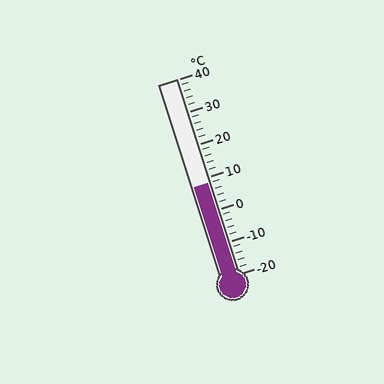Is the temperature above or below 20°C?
The temperature is below 20°C.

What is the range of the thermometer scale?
The thermometer scale ranges from -20°C to 40°C.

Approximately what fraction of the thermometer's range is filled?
The thermometer is filled to approximately 45% of its range.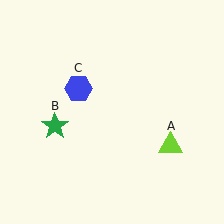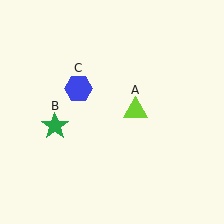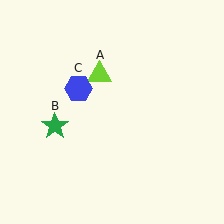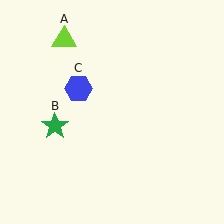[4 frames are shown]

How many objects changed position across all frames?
1 object changed position: lime triangle (object A).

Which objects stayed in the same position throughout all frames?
Green star (object B) and blue hexagon (object C) remained stationary.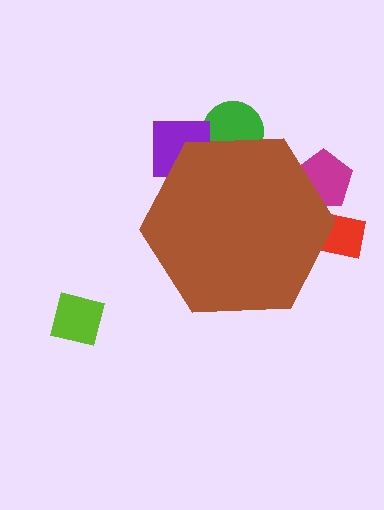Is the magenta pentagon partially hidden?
Yes, the magenta pentagon is partially hidden behind the brown hexagon.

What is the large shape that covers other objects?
A brown hexagon.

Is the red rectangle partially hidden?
Yes, the red rectangle is partially hidden behind the brown hexagon.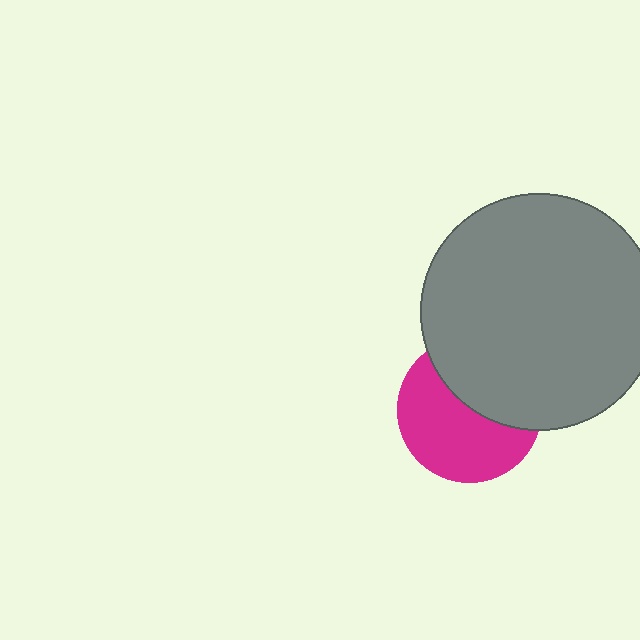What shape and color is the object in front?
The object in front is a gray circle.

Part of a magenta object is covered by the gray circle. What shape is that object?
It is a circle.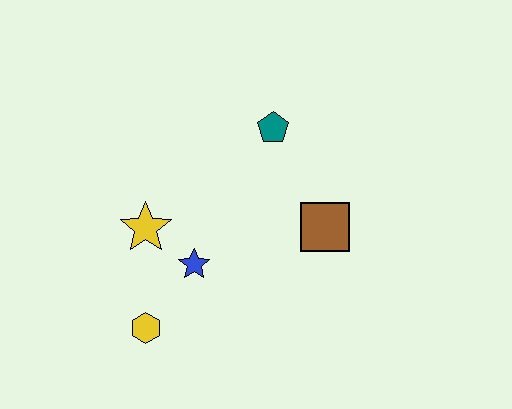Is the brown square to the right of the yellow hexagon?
Yes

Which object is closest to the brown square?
The teal pentagon is closest to the brown square.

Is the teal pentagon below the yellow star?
No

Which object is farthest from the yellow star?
The brown square is farthest from the yellow star.